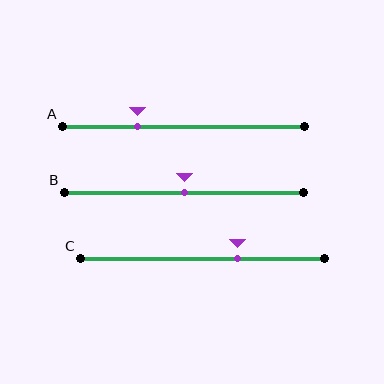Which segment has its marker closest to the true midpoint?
Segment B has its marker closest to the true midpoint.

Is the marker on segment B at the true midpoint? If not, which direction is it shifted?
Yes, the marker on segment B is at the true midpoint.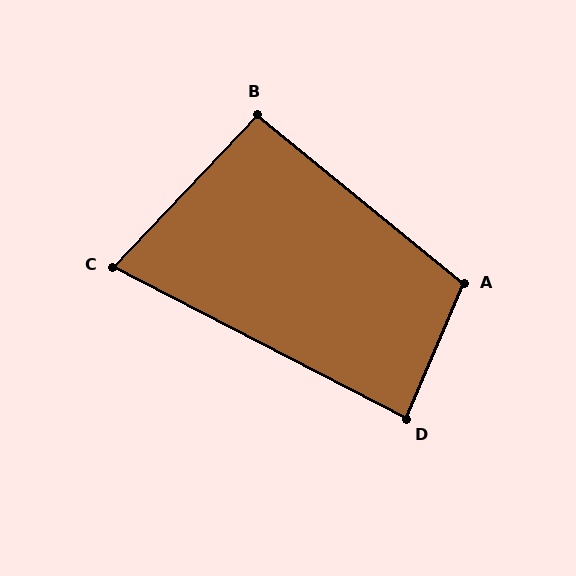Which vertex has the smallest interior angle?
C, at approximately 74 degrees.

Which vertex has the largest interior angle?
A, at approximately 106 degrees.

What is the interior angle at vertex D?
Approximately 86 degrees (approximately right).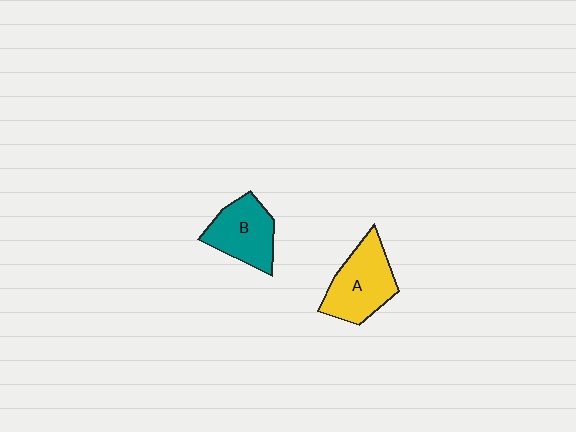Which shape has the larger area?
Shape A (yellow).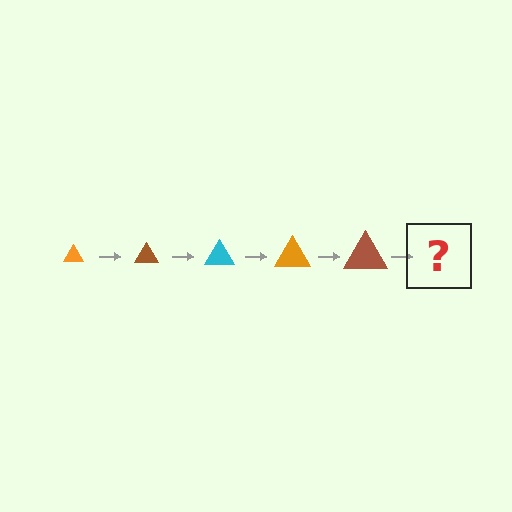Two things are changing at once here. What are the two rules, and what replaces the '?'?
The two rules are that the triangle grows larger each step and the color cycles through orange, brown, and cyan. The '?' should be a cyan triangle, larger than the previous one.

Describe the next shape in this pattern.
It should be a cyan triangle, larger than the previous one.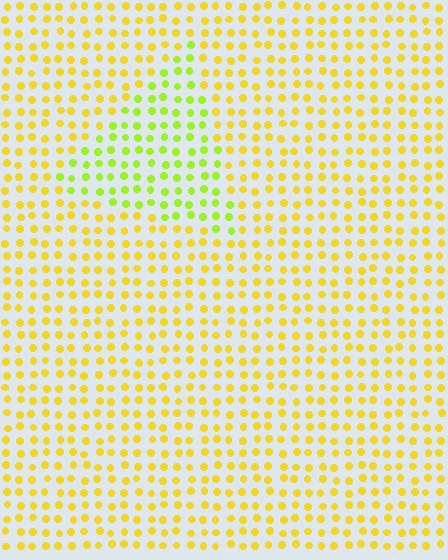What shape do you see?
I see a triangle.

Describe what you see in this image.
The image is filled with small yellow elements in a uniform arrangement. A triangle-shaped region is visible where the elements are tinted to a slightly different hue, forming a subtle color boundary.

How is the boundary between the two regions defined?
The boundary is defined purely by a slight shift in hue (about 35 degrees). Spacing, size, and orientation are identical on both sides.